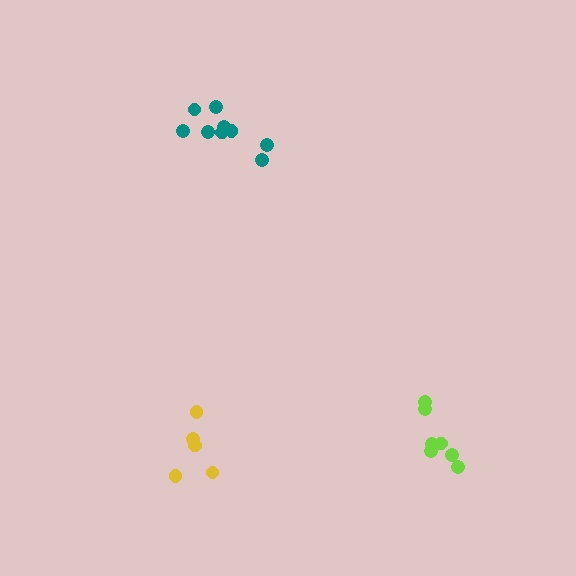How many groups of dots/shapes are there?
There are 3 groups.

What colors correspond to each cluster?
The clusters are colored: yellow, teal, lime.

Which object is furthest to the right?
The lime cluster is rightmost.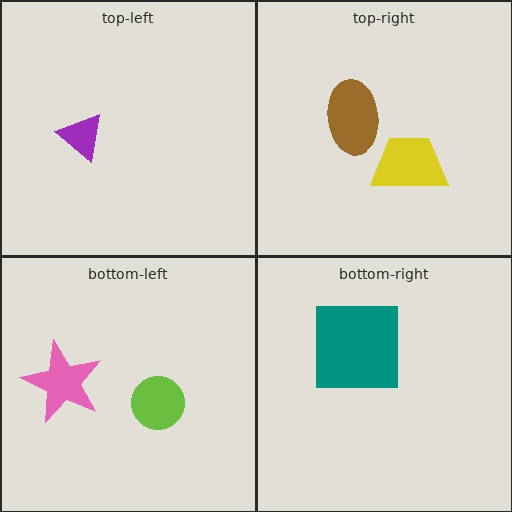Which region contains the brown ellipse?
The top-right region.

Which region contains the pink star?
The bottom-left region.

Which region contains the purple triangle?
The top-left region.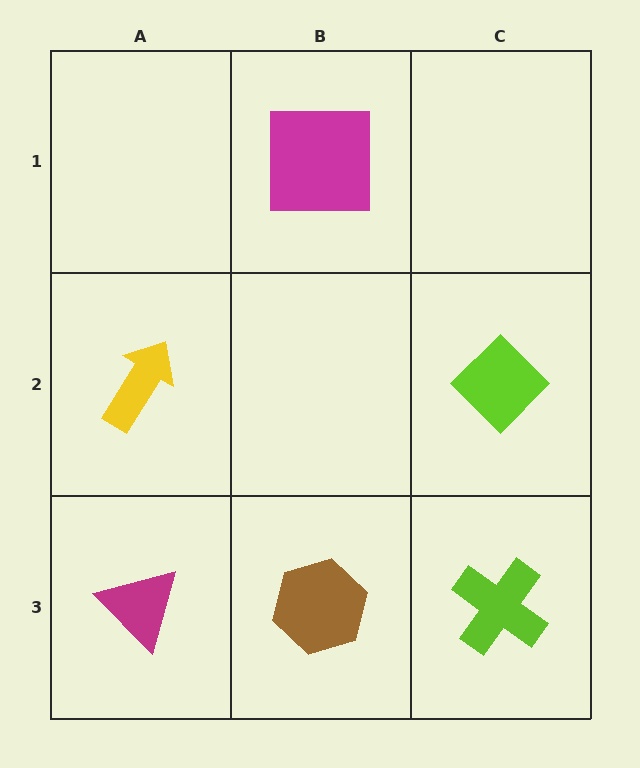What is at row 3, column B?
A brown hexagon.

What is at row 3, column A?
A magenta triangle.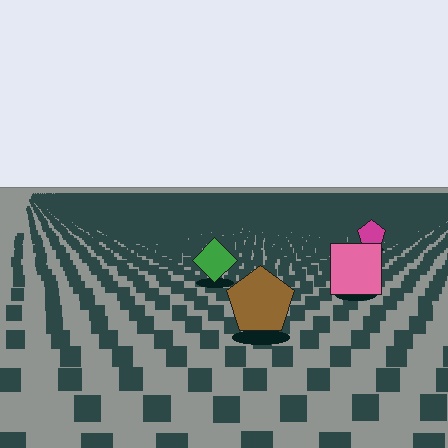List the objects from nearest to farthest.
From nearest to farthest: the brown pentagon, the pink square, the green diamond, the magenta pentagon.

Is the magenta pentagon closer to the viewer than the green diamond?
No. The green diamond is closer — you can tell from the texture gradient: the ground texture is coarser near it.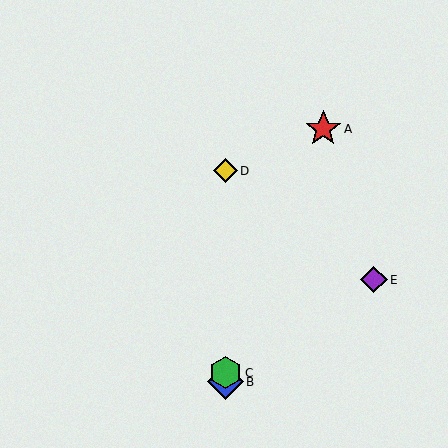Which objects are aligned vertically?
Objects B, C, D are aligned vertically.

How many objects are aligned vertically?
3 objects (B, C, D) are aligned vertically.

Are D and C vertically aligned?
Yes, both are at x≈226.